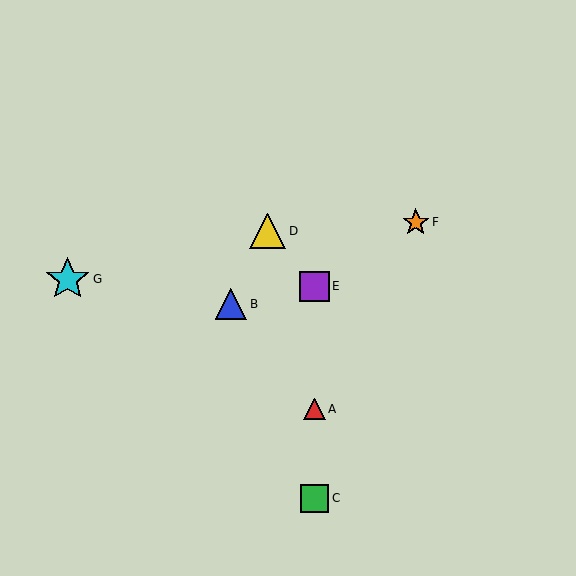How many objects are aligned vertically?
3 objects (A, C, E) are aligned vertically.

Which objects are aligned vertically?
Objects A, C, E are aligned vertically.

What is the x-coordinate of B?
Object B is at x≈231.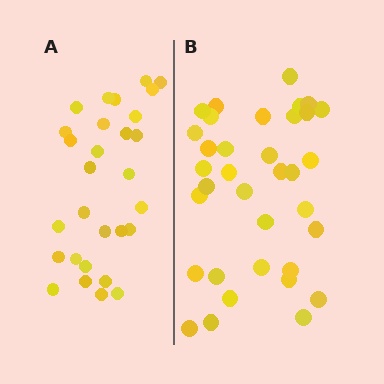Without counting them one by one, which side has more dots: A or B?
Region B (the right region) has more dots.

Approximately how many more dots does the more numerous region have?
Region B has about 6 more dots than region A.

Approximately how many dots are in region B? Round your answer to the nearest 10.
About 40 dots. (The exact count is 35, which rounds to 40.)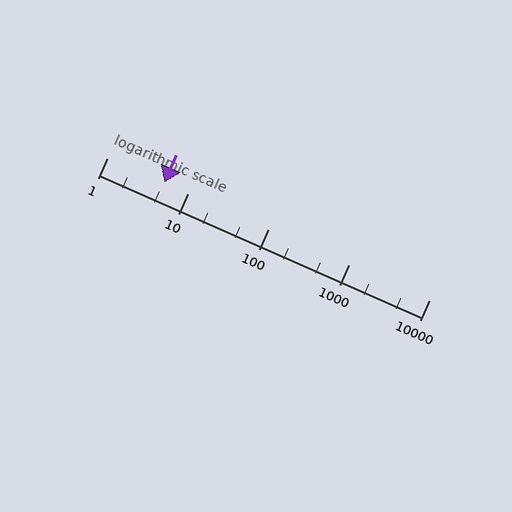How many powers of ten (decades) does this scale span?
The scale spans 4 decades, from 1 to 10000.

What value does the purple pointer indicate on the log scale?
The pointer indicates approximately 5.1.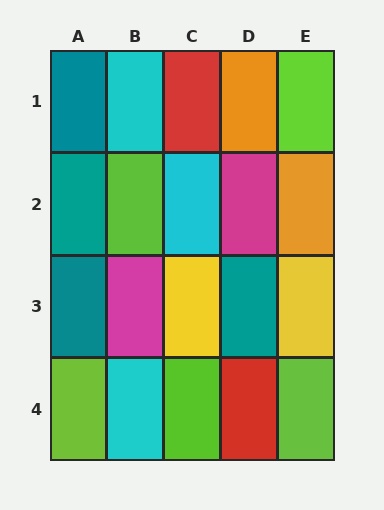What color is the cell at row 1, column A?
Teal.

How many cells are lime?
5 cells are lime.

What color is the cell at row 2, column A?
Teal.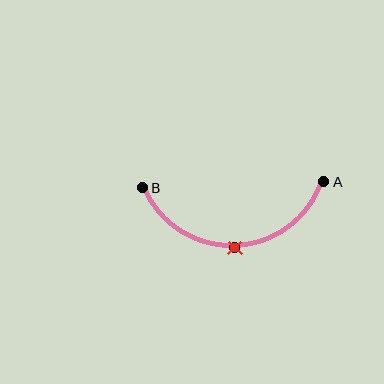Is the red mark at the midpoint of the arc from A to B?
Yes. The red mark lies on the arc at equal arc-length from both A and B — it is the arc midpoint.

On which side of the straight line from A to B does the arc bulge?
The arc bulges below the straight line connecting A and B.